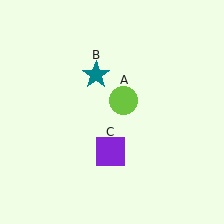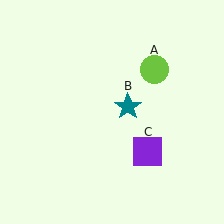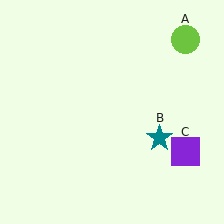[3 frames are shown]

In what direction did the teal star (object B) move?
The teal star (object B) moved down and to the right.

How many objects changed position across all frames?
3 objects changed position: lime circle (object A), teal star (object B), purple square (object C).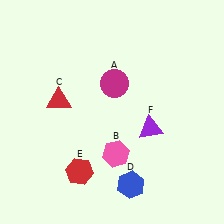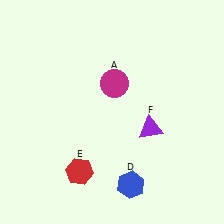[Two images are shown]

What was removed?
The red triangle (C), the pink hexagon (B) were removed in Image 2.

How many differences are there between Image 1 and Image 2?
There are 2 differences between the two images.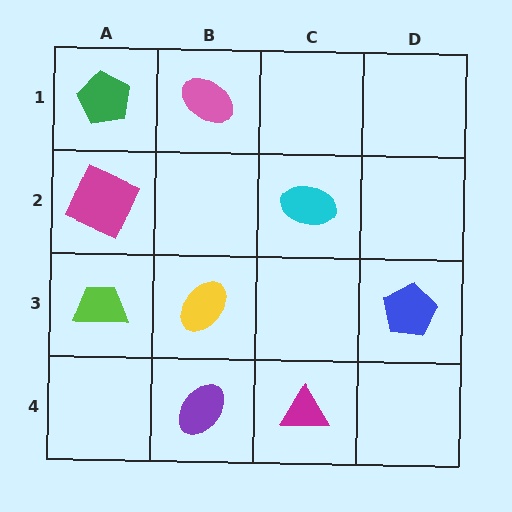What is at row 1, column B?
A pink ellipse.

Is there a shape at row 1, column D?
No, that cell is empty.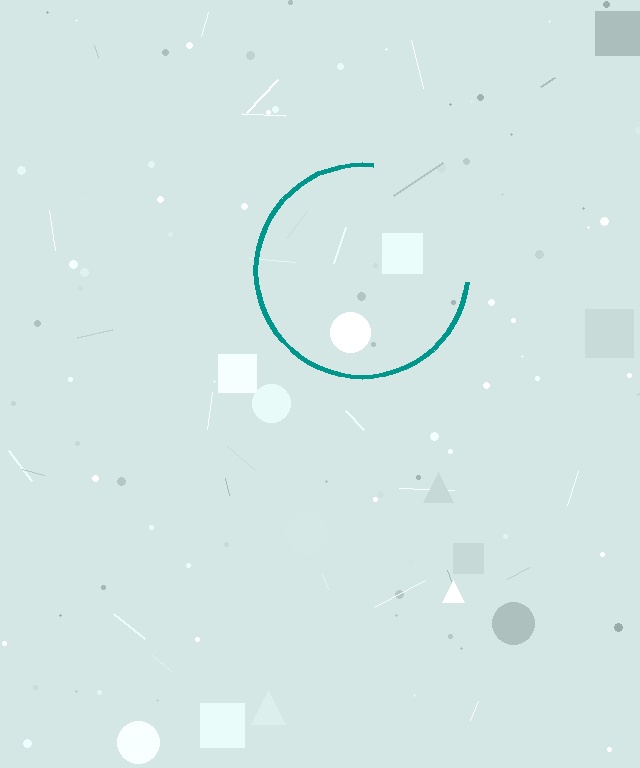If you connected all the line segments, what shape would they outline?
They would outline a circle.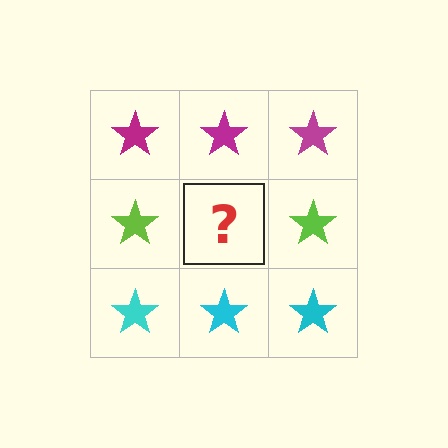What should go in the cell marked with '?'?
The missing cell should contain a lime star.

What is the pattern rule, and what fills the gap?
The rule is that each row has a consistent color. The gap should be filled with a lime star.